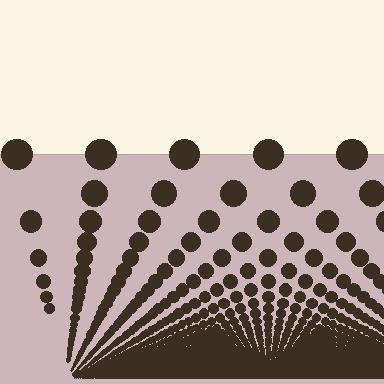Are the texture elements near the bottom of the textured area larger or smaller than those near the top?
Smaller. The gradient is inverted — elements near the bottom are smaller and denser.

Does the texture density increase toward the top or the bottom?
Density increases toward the bottom.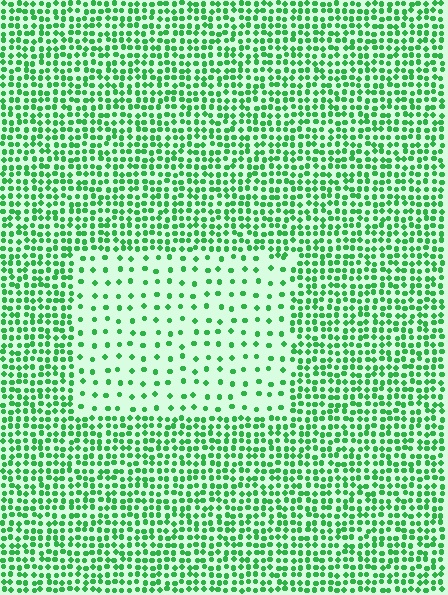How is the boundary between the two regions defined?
The boundary is defined by a change in element density (approximately 2.9x ratio). All elements are the same color, size, and shape.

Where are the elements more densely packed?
The elements are more densely packed outside the rectangle boundary.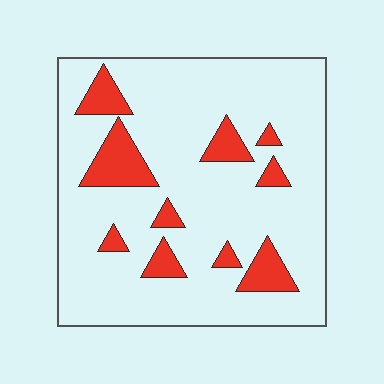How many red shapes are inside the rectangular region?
10.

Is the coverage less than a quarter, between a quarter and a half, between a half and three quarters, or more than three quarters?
Less than a quarter.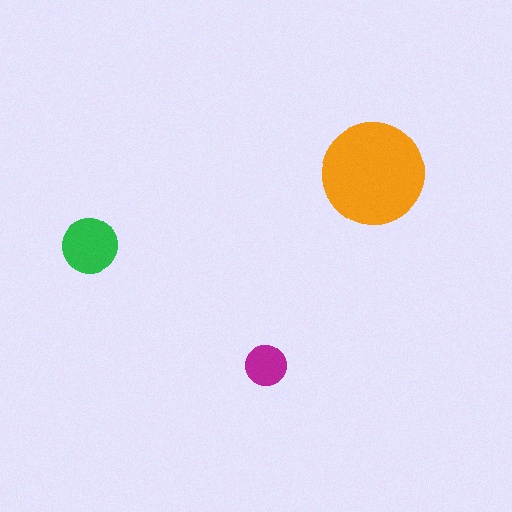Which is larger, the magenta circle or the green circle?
The green one.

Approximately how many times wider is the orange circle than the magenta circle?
About 2.5 times wider.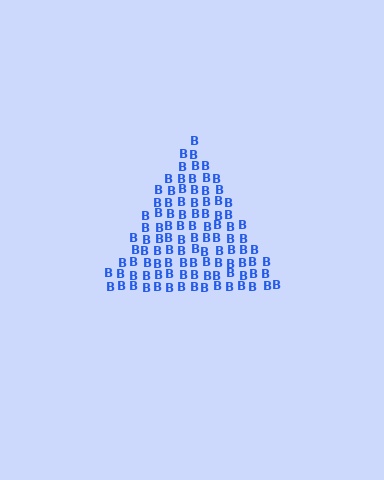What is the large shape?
The large shape is a triangle.